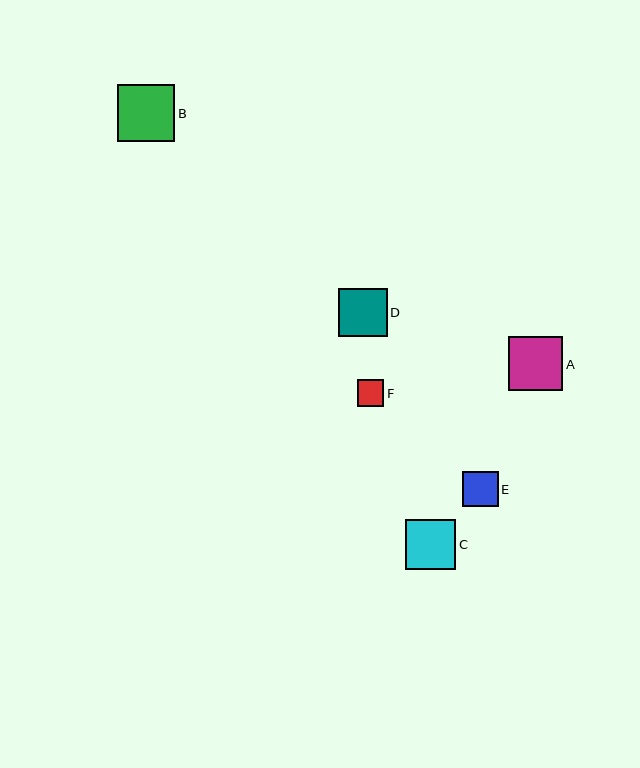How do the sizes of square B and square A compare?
Square B and square A are approximately the same size.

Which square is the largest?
Square B is the largest with a size of approximately 57 pixels.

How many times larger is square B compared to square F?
Square B is approximately 2.1 times the size of square F.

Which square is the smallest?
Square F is the smallest with a size of approximately 27 pixels.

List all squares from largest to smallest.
From largest to smallest: B, A, C, D, E, F.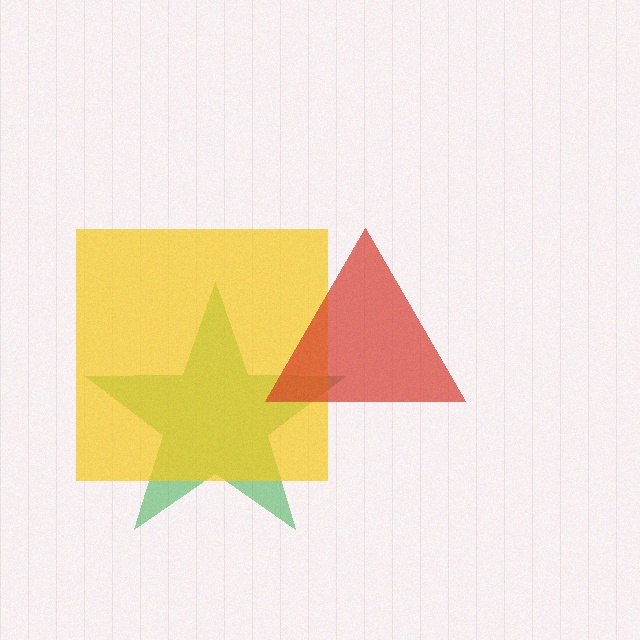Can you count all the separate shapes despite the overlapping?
Yes, there are 3 separate shapes.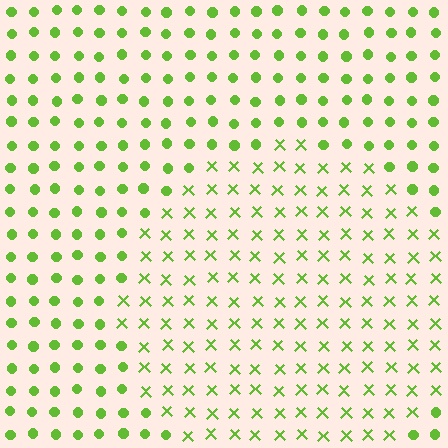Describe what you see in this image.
The image is filled with small lime elements arranged in a uniform grid. A circle-shaped region contains X marks, while the surrounding area contains circles. The boundary is defined purely by the change in element shape.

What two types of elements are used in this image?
The image uses X marks inside the circle region and circles outside it.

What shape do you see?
I see a circle.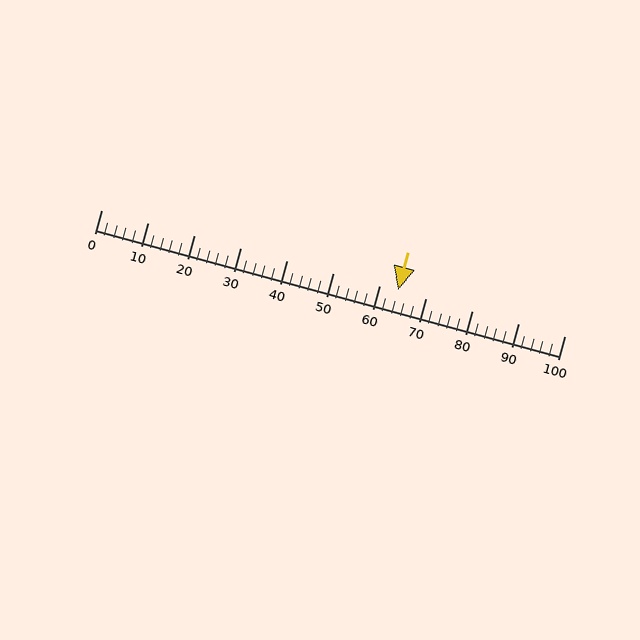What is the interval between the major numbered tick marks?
The major tick marks are spaced 10 units apart.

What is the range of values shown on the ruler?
The ruler shows values from 0 to 100.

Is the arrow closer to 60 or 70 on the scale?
The arrow is closer to 60.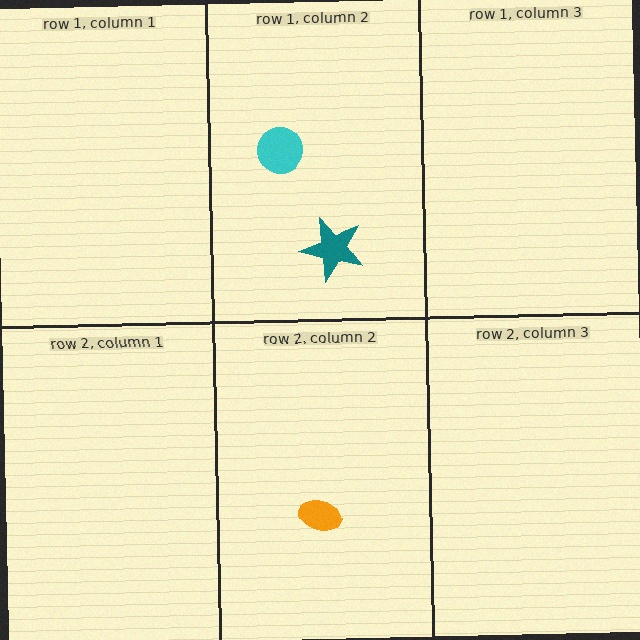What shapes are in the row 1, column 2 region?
The teal star, the cyan circle.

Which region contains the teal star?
The row 1, column 2 region.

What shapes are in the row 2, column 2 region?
The orange ellipse.